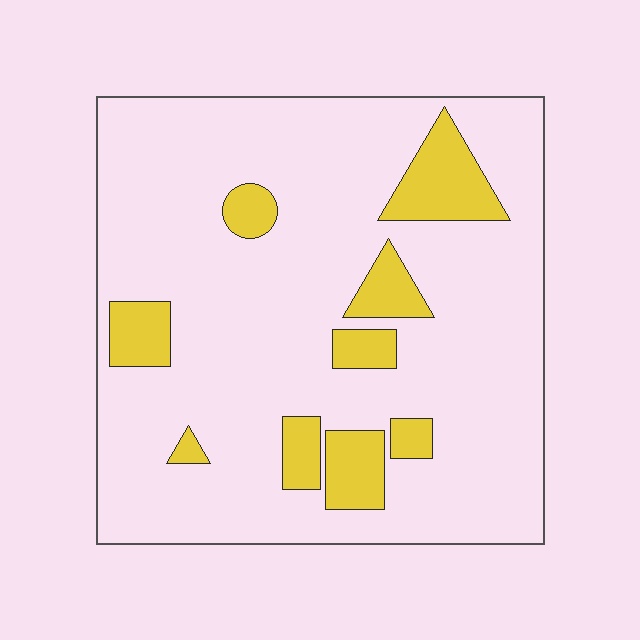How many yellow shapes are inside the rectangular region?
9.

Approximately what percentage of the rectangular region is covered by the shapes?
Approximately 15%.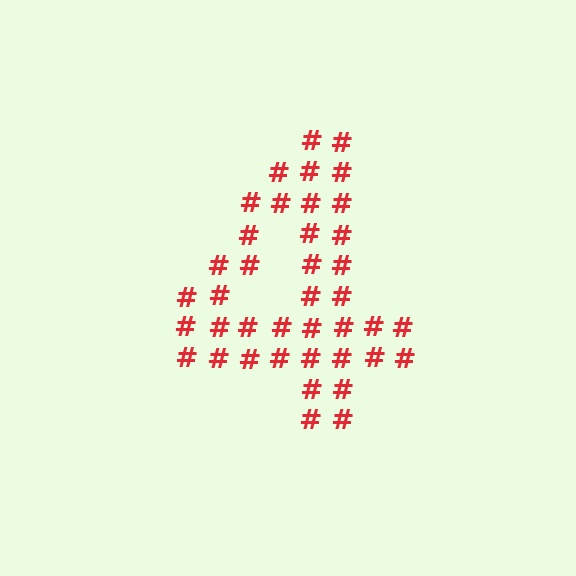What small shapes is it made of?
It is made of small hash symbols.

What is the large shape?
The large shape is the digit 4.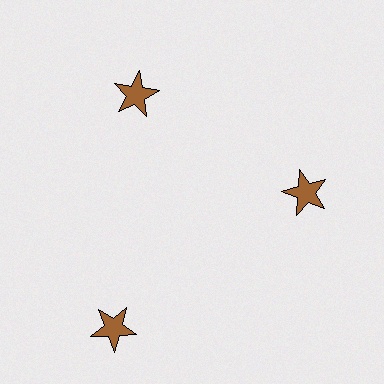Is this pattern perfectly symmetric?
No. The 3 brown stars are arranged in a ring, but one element near the 7 o'clock position is pushed outward from the center, breaking the 3-fold rotational symmetry.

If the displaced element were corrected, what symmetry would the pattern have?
It would have 3-fold rotational symmetry — the pattern would map onto itself every 120 degrees.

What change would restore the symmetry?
The symmetry would be restored by moving it inward, back onto the ring so that all 3 stars sit at equal angles and equal distance from the center.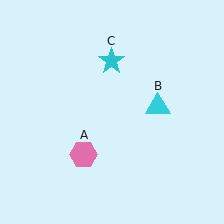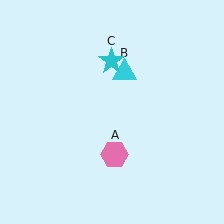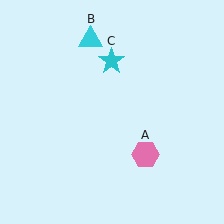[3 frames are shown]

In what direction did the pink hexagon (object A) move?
The pink hexagon (object A) moved right.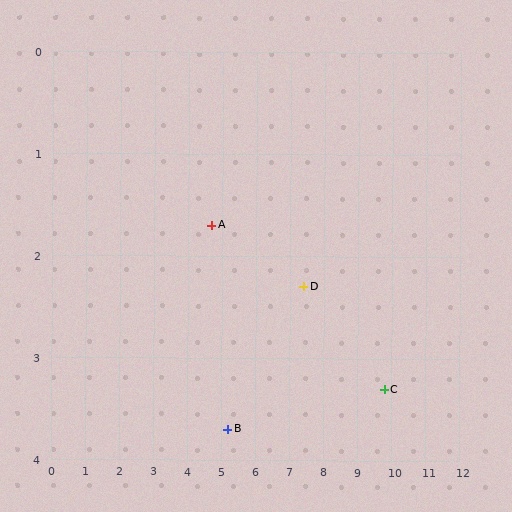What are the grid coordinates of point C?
Point C is at approximately (9.8, 3.3).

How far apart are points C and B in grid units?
Points C and B are about 4.6 grid units apart.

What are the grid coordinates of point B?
Point B is at approximately (5.2, 3.7).